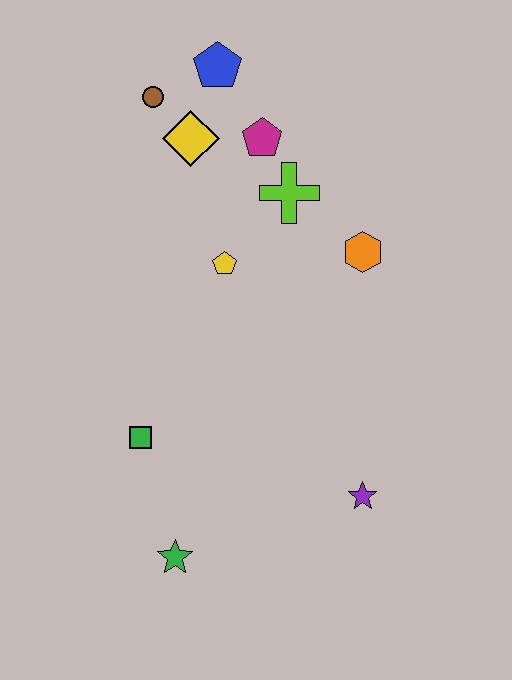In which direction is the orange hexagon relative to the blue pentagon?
The orange hexagon is below the blue pentagon.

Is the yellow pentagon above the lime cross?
No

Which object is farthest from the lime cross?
The green star is farthest from the lime cross.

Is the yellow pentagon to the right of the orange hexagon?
No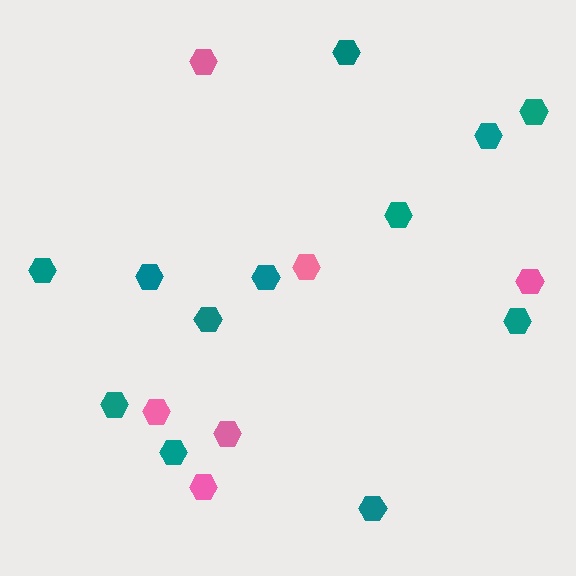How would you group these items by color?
There are 2 groups: one group of pink hexagons (6) and one group of teal hexagons (12).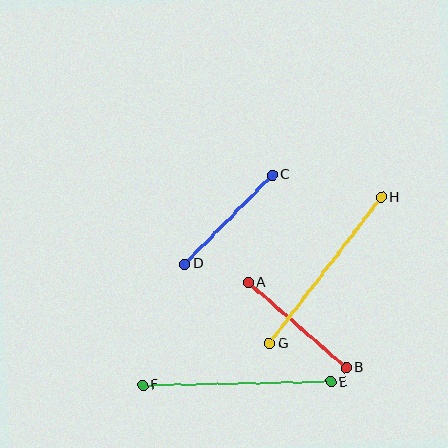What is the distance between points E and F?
The distance is approximately 188 pixels.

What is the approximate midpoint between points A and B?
The midpoint is at approximately (297, 325) pixels.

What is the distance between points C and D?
The distance is approximately 125 pixels.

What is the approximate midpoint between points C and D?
The midpoint is at approximately (228, 219) pixels.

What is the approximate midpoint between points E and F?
The midpoint is at approximately (237, 383) pixels.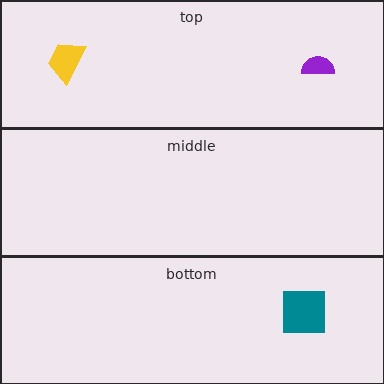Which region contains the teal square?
The bottom region.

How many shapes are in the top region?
2.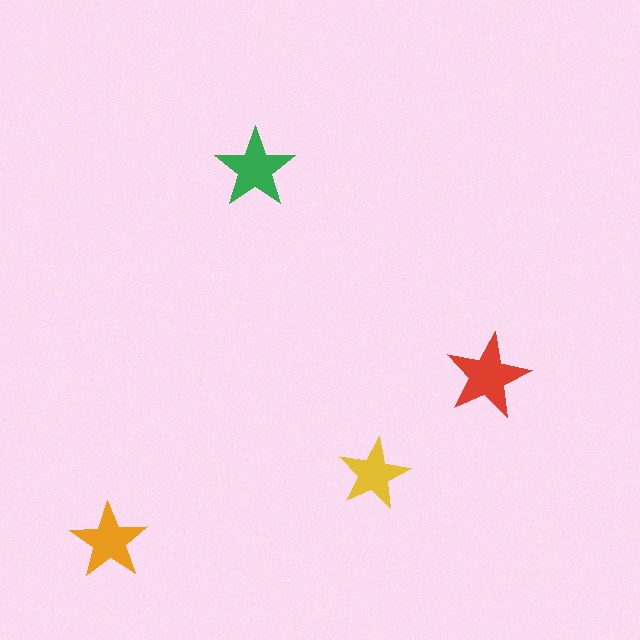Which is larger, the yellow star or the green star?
The green one.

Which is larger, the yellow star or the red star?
The red one.